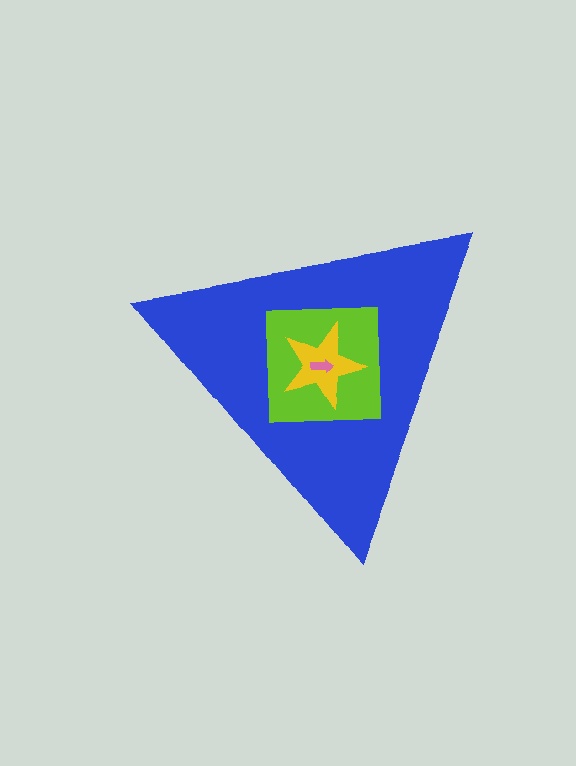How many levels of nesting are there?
4.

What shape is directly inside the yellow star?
The pink arrow.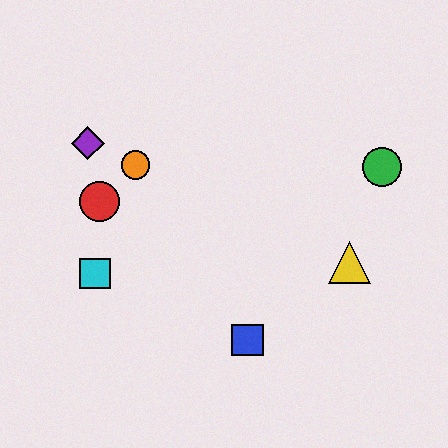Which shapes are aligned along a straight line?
The yellow triangle, the purple diamond, the orange circle are aligned along a straight line.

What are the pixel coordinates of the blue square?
The blue square is at (248, 340).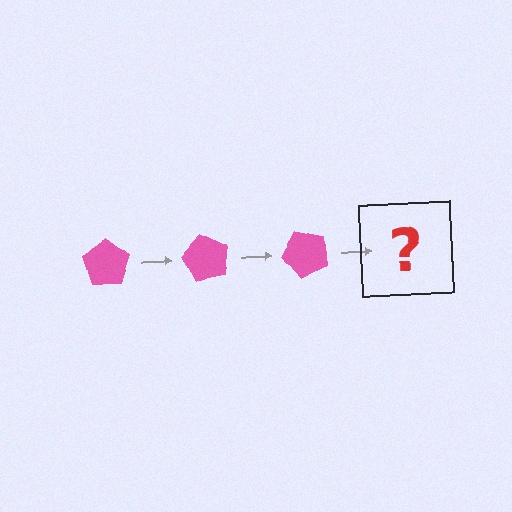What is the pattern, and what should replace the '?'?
The pattern is that the pentagon rotates 60 degrees each step. The '?' should be a pink pentagon rotated 180 degrees.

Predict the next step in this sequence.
The next step is a pink pentagon rotated 180 degrees.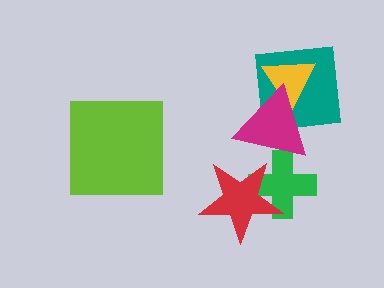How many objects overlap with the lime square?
0 objects overlap with the lime square.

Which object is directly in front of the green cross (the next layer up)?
The red star is directly in front of the green cross.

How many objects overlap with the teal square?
2 objects overlap with the teal square.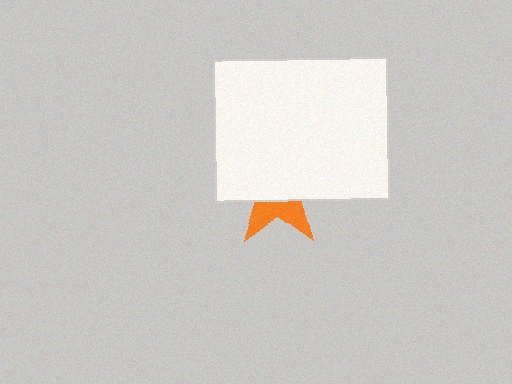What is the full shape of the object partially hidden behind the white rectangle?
The partially hidden object is an orange star.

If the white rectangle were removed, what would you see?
You would see the complete orange star.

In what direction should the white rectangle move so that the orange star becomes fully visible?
The white rectangle should move up. That is the shortest direction to clear the overlap and leave the orange star fully visible.